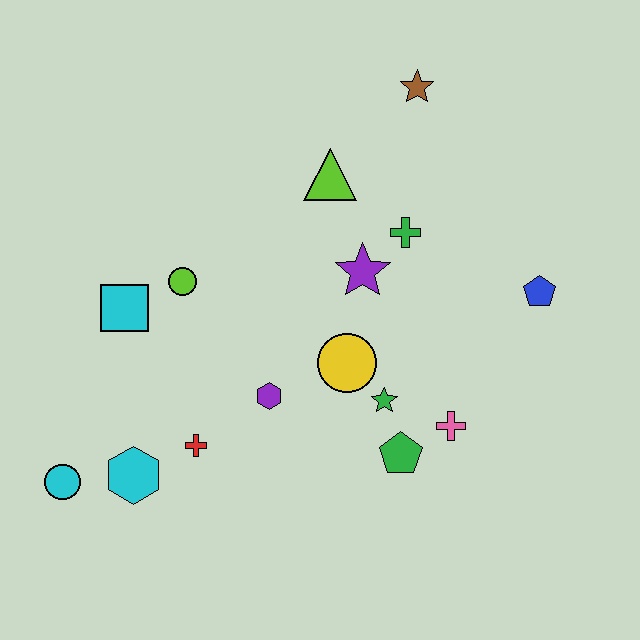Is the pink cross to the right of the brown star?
Yes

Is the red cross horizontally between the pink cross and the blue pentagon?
No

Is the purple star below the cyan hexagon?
No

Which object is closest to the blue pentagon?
The green cross is closest to the blue pentagon.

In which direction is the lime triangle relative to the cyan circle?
The lime triangle is above the cyan circle.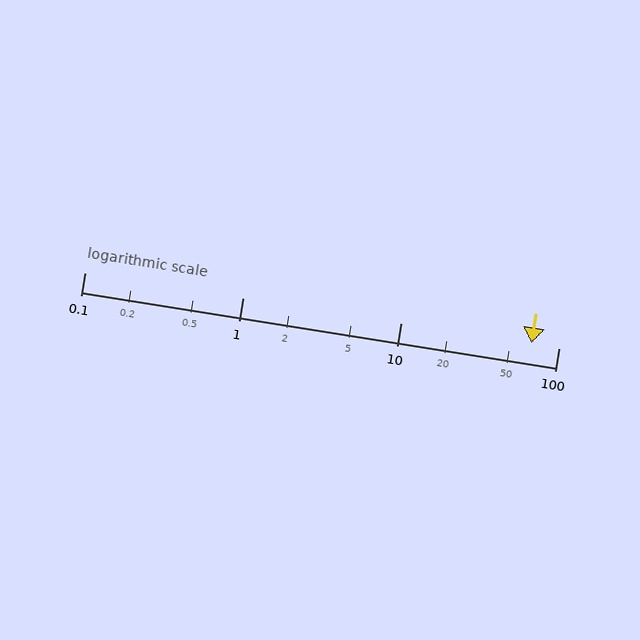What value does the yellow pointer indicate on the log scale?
The pointer indicates approximately 67.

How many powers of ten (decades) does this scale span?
The scale spans 3 decades, from 0.1 to 100.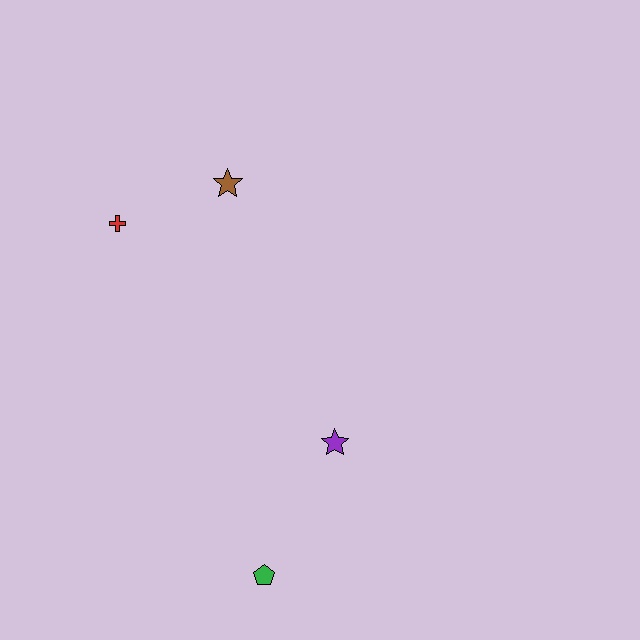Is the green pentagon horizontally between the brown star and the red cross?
No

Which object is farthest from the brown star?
The green pentagon is farthest from the brown star.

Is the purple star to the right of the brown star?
Yes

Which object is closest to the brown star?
The red cross is closest to the brown star.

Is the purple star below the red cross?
Yes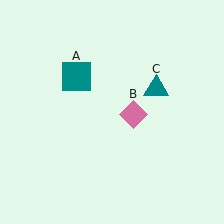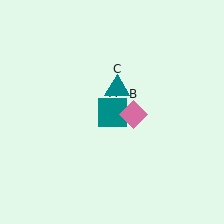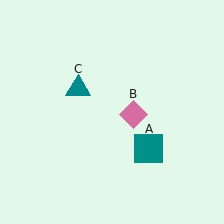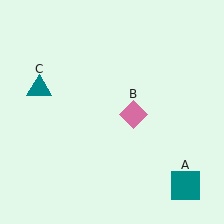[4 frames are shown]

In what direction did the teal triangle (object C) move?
The teal triangle (object C) moved left.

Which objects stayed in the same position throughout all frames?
Pink diamond (object B) remained stationary.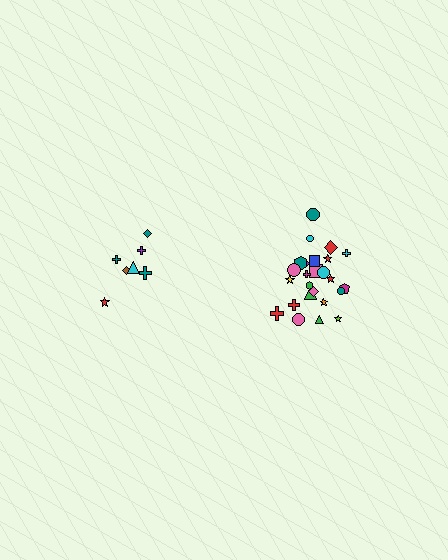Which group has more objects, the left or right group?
The right group.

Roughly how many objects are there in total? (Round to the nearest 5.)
Roughly 30 objects in total.